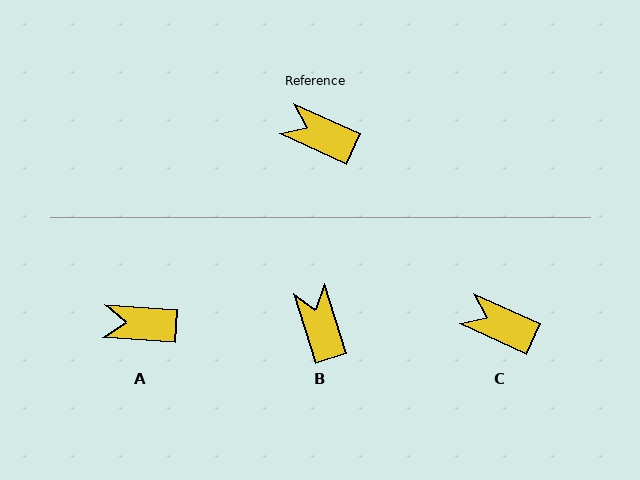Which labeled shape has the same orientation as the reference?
C.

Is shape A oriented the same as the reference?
No, it is off by about 21 degrees.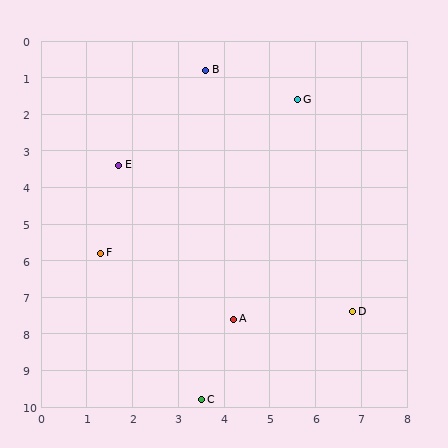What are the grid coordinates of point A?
Point A is at approximately (4.2, 7.6).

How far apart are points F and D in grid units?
Points F and D are about 5.7 grid units apart.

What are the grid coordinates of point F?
Point F is at approximately (1.3, 5.8).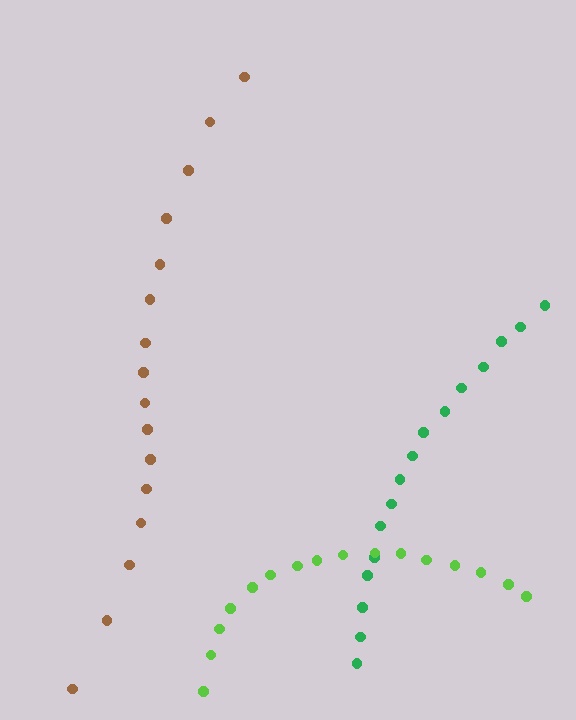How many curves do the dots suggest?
There are 3 distinct paths.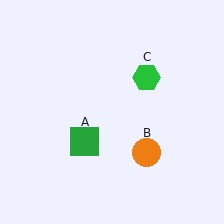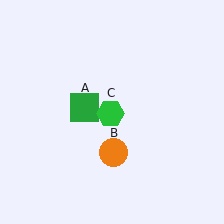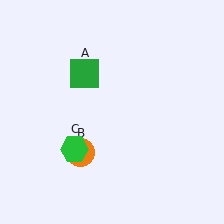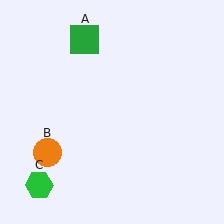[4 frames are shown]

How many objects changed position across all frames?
3 objects changed position: green square (object A), orange circle (object B), green hexagon (object C).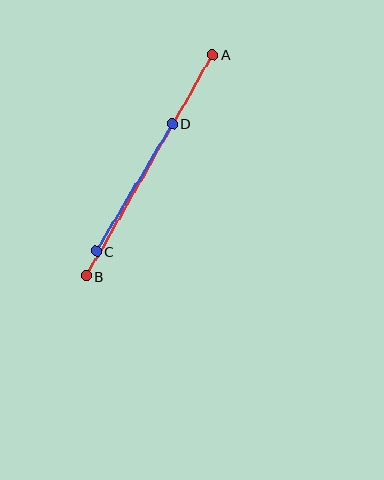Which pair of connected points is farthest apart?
Points A and B are farthest apart.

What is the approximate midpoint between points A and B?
The midpoint is at approximately (149, 165) pixels.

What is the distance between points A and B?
The distance is approximately 255 pixels.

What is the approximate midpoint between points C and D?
The midpoint is at approximately (134, 188) pixels.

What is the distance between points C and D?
The distance is approximately 149 pixels.